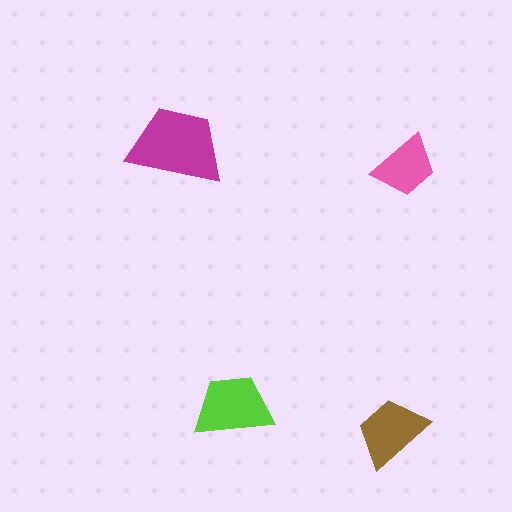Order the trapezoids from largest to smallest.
the magenta one, the lime one, the brown one, the pink one.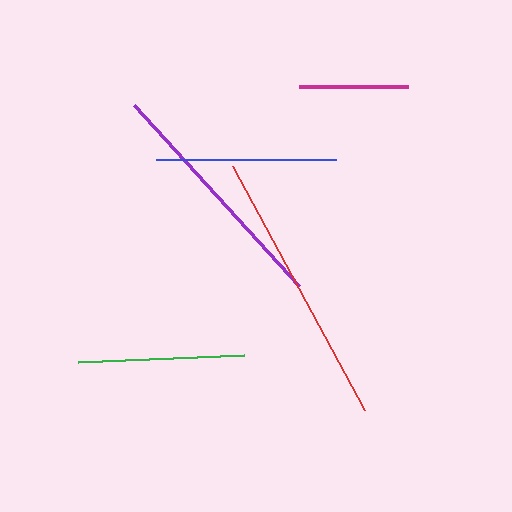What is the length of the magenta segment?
The magenta segment is approximately 109 pixels long.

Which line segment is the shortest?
The magenta line is the shortest at approximately 109 pixels.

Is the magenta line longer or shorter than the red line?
The red line is longer than the magenta line.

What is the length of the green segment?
The green segment is approximately 166 pixels long.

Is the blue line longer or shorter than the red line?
The red line is longer than the blue line.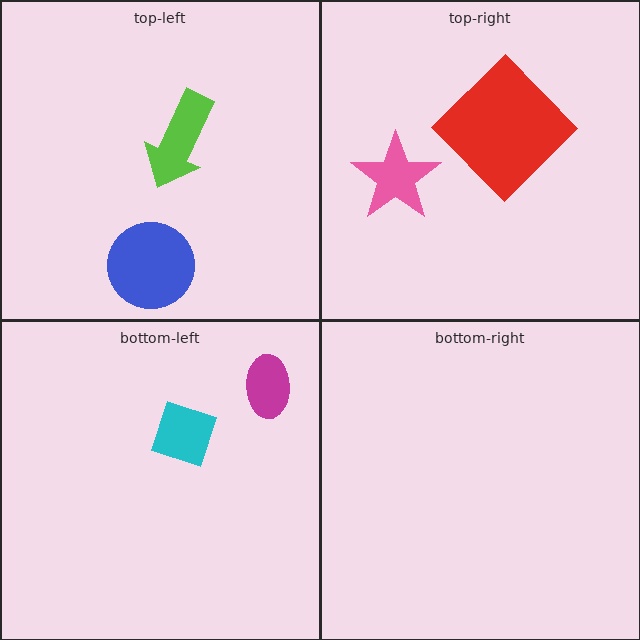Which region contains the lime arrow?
The top-left region.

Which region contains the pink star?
The top-right region.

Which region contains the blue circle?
The top-left region.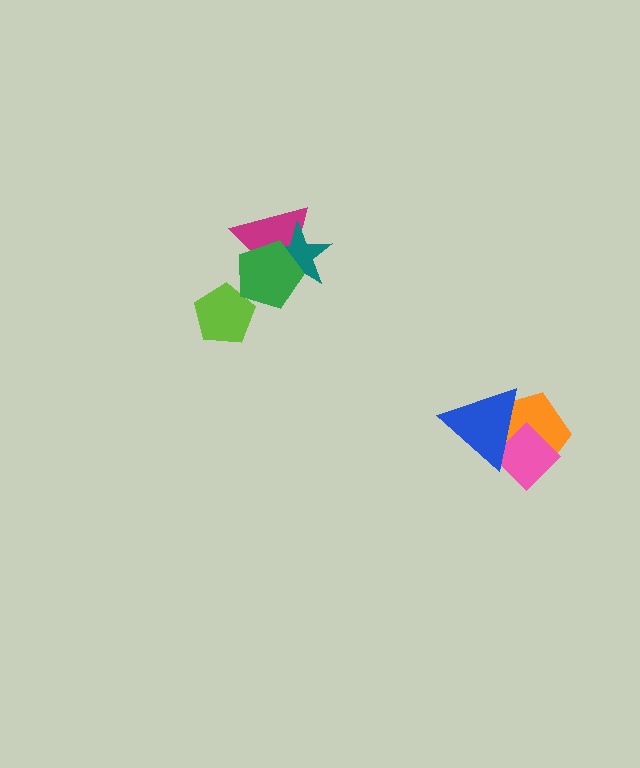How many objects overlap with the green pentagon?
3 objects overlap with the green pentagon.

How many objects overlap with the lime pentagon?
1 object overlaps with the lime pentagon.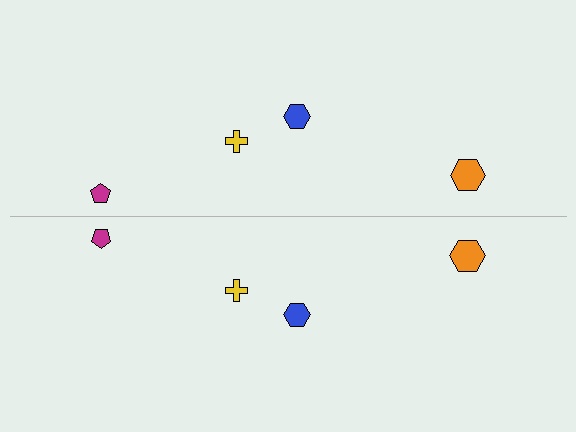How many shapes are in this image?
There are 8 shapes in this image.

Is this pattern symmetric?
Yes, this pattern has bilateral (reflection) symmetry.